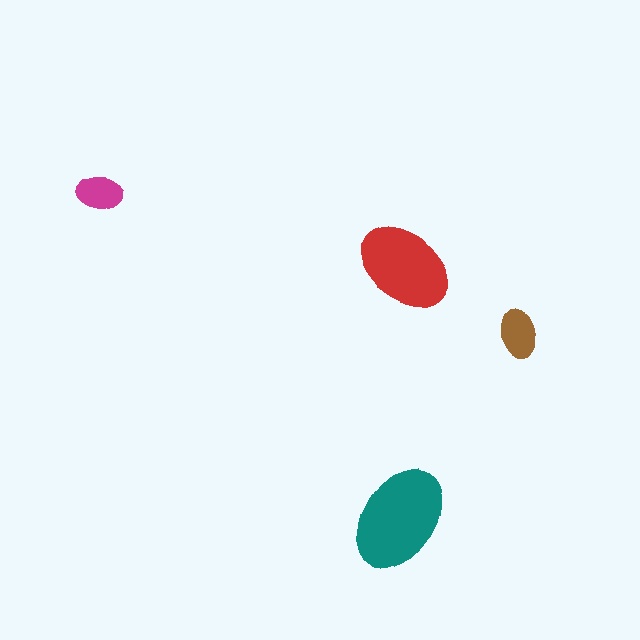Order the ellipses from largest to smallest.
the teal one, the red one, the brown one, the magenta one.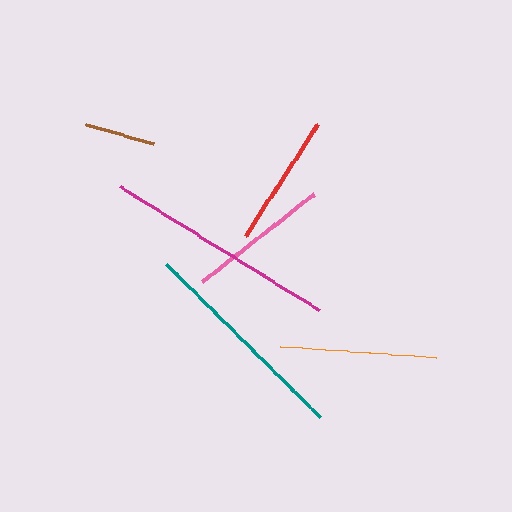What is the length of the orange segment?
The orange segment is approximately 157 pixels long.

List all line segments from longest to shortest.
From longest to shortest: magenta, teal, orange, pink, red, brown.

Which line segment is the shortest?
The brown line is the shortest at approximately 70 pixels.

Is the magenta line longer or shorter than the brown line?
The magenta line is longer than the brown line.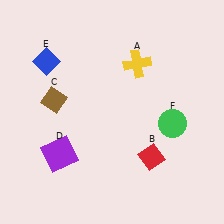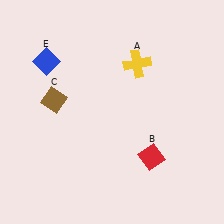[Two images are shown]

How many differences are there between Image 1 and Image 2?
There are 2 differences between the two images.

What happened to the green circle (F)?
The green circle (F) was removed in Image 2. It was in the bottom-right area of Image 1.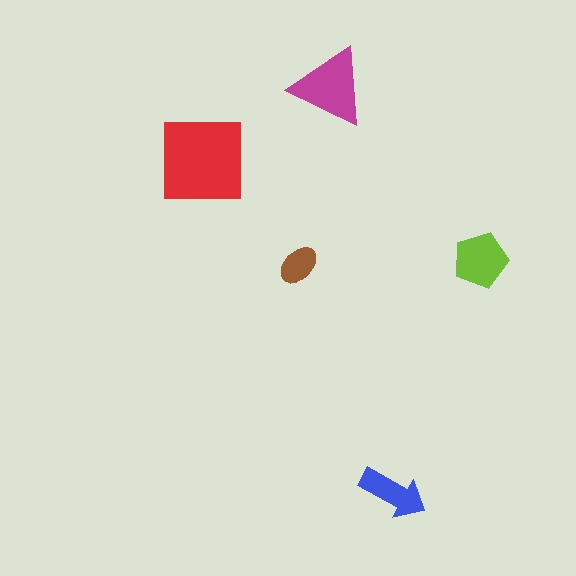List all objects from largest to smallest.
The red square, the magenta triangle, the lime pentagon, the blue arrow, the brown ellipse.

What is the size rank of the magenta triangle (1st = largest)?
2nd.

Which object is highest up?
The magenta triangle is topmost.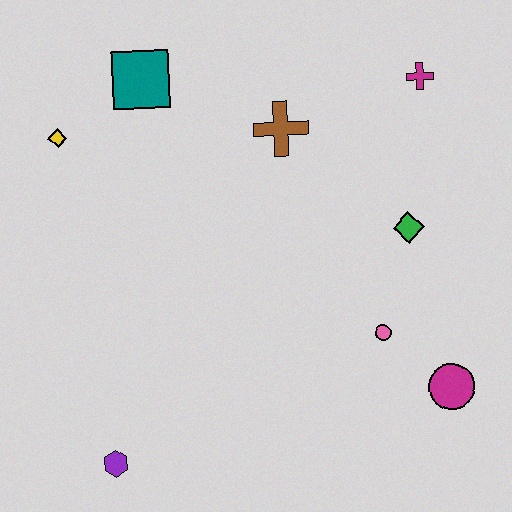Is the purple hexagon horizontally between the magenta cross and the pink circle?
No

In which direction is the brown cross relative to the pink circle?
The brown cross is above the pink circle.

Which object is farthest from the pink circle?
The yellow diamond is farthest from the pink circle.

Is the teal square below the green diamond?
No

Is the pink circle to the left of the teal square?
No